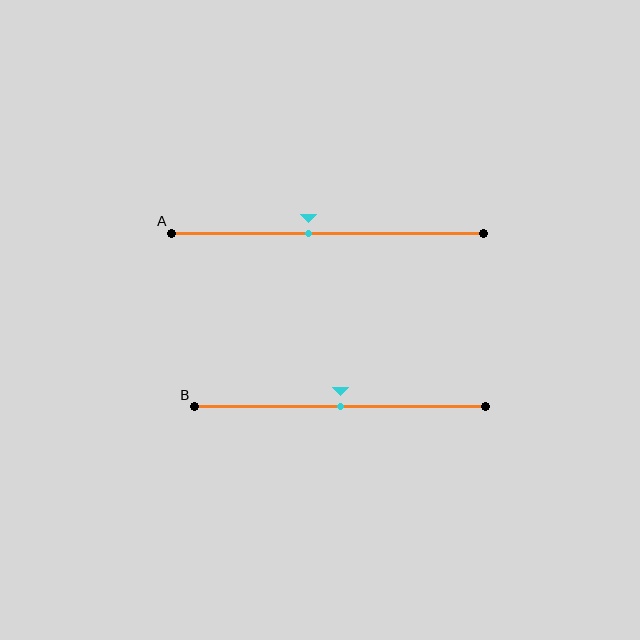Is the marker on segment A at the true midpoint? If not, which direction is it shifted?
No, the marker on segment A is shifted to the left by about 6% of the segment length.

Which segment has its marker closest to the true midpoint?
Segment B has its marker closest to the true midpoint.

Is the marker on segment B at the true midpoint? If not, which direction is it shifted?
Yes, the marker on segment B is at the true midpoint.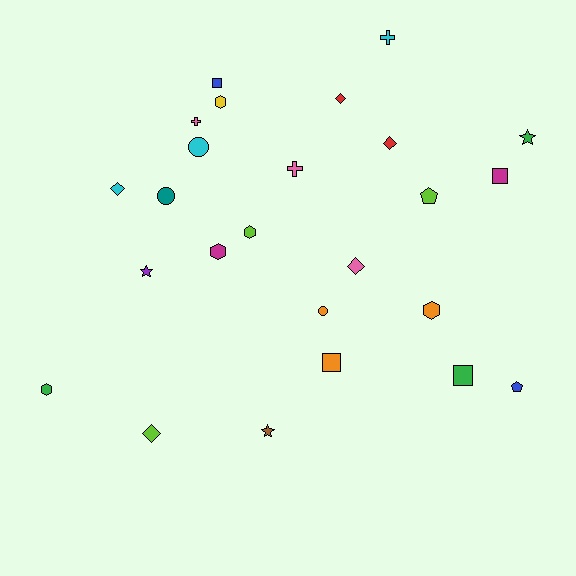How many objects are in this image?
There are 25 objects.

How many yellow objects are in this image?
There is 1 yellow object.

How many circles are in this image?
There are 3 circles.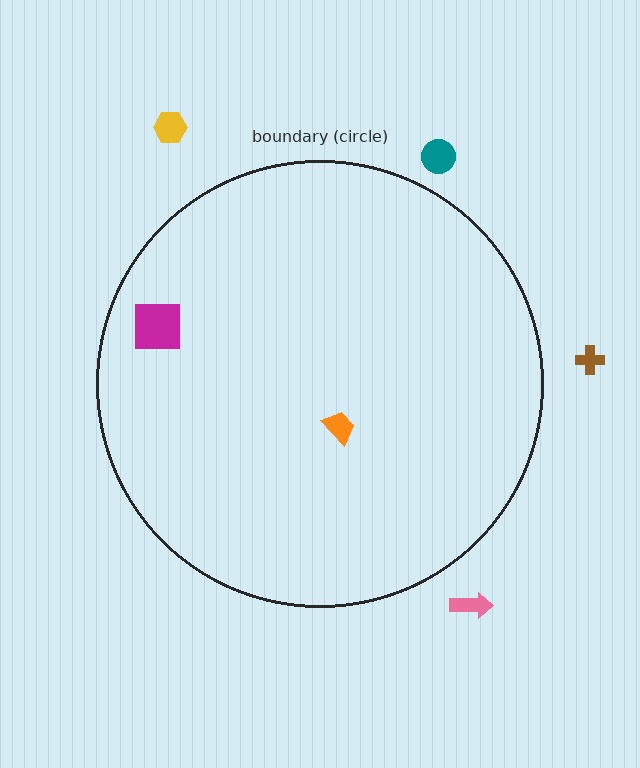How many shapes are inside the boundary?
2 inside, 4 outside.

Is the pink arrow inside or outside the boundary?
Outside.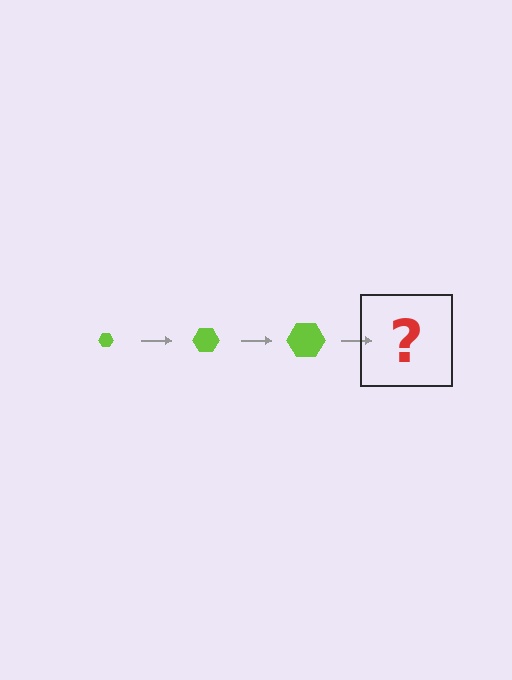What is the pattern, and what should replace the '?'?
The pattern is that the hexagon gets progressively larger each step. The '?' should be a lime hexagon, larger than the previous one.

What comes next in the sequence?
The next element should be a lime hexagon, larger than the previous one.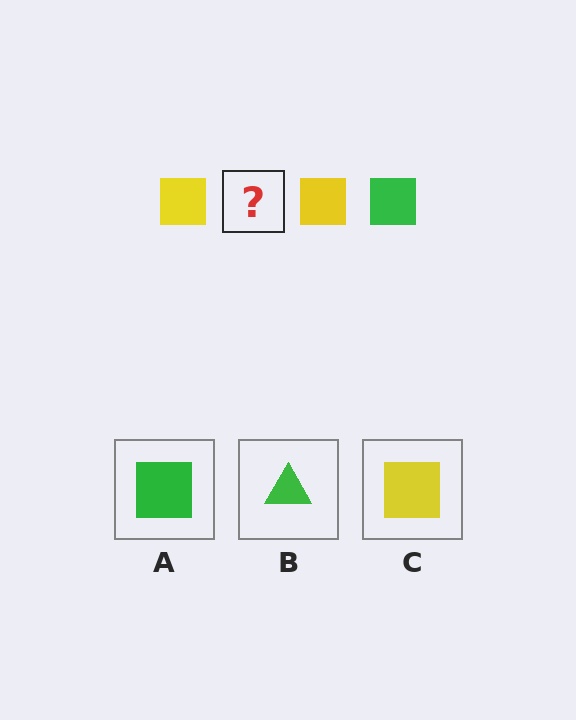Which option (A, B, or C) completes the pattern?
A.